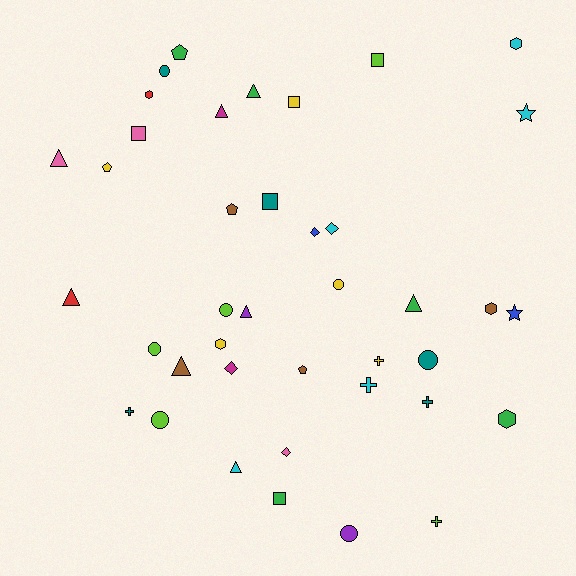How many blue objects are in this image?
There are 2 blue objects.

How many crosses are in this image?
There are 5 crosses.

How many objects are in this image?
There are 40 objects.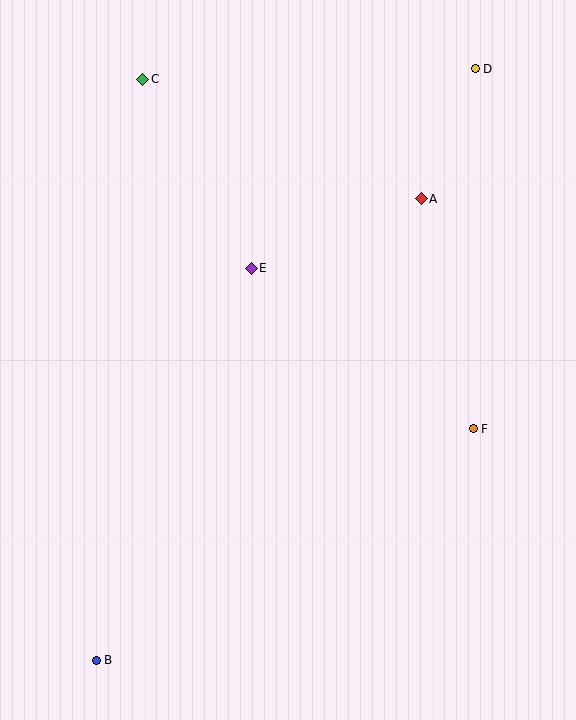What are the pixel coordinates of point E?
Point E is at (251, 268).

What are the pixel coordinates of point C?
Point C is at (143, 79).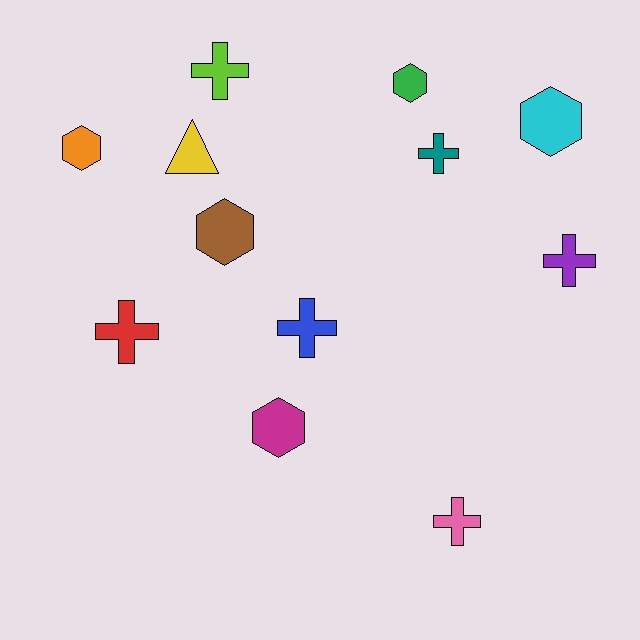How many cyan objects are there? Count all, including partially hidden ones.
There is 1 cyan object.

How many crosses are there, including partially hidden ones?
There are 6 crosses.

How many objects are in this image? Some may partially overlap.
There are 12 objects.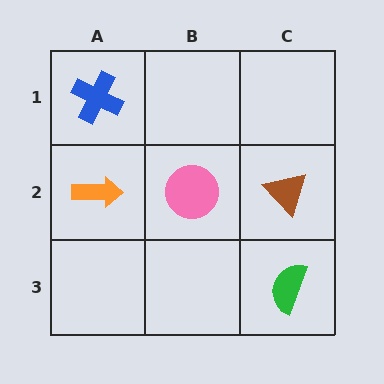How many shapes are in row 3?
1 shape.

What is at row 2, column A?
An orange arrow.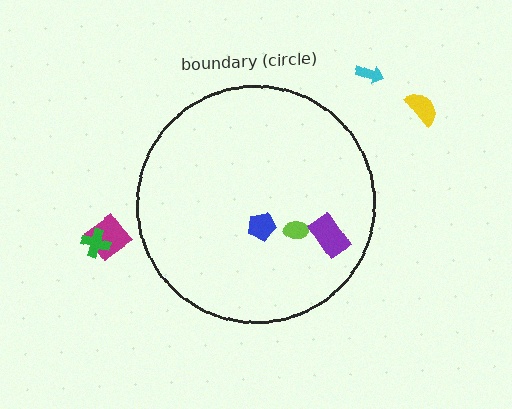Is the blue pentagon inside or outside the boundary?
Inside.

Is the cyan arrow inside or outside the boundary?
Outside.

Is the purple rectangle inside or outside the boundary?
Inside.